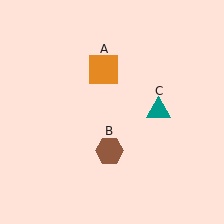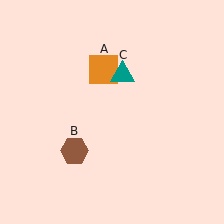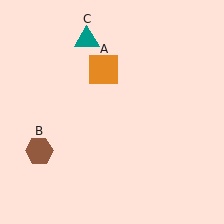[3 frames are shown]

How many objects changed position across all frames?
2 objects changed position: brown hexagon (object B), teal triangle (object C).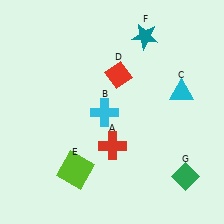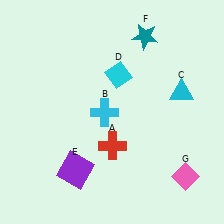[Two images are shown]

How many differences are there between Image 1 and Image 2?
There are 3 differences between the two images.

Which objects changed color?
D changed from red to cyan. E changed from lime to purple. G changed from green to pink.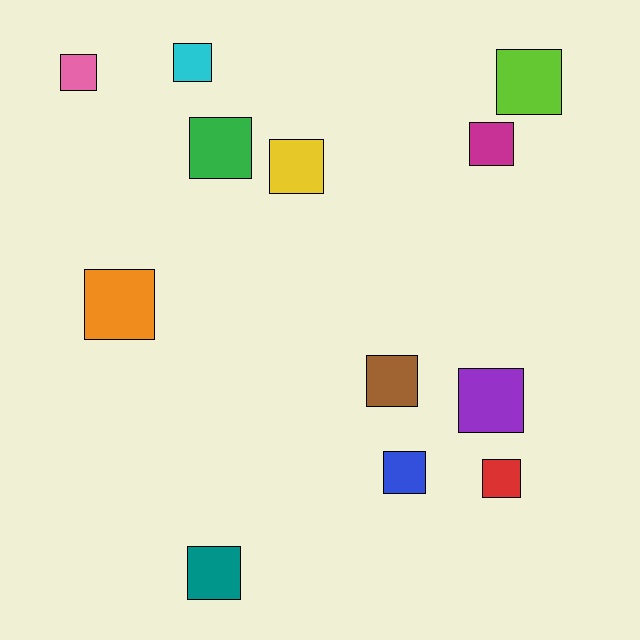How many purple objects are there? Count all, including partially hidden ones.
There is 1 purple object.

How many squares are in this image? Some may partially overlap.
There are 12 squares.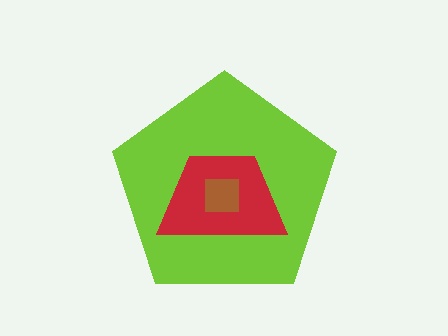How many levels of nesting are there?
3.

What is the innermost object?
The brown square.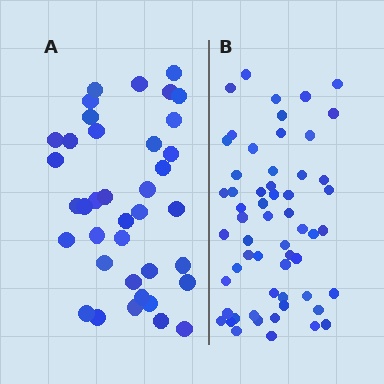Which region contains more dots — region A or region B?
Region B (the right region) has more dots.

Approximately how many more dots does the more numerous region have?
Region B has approximately 20 more dots than region A.